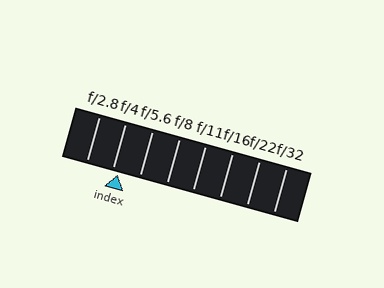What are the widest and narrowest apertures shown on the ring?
The widest aperture shown is f/2.8 and the narrowest is f/32.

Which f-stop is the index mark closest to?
The index mark is closest to f/4.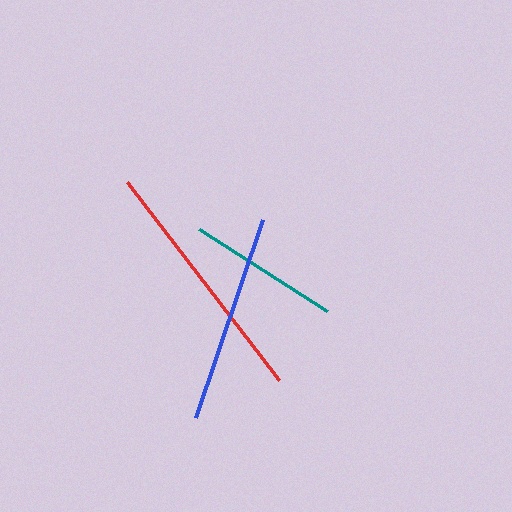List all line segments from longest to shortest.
From longest to shortest: red, blue, teal.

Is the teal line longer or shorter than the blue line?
The blue line is longer than the teal line.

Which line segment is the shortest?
The teal line is the shortest at approximately 152 pixels.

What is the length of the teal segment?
The teal segment is approximately 152 pixels long.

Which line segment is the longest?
The red line is the longest at approximately 250 pixels.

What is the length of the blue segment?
The blue segment is approximately 209 pixels long.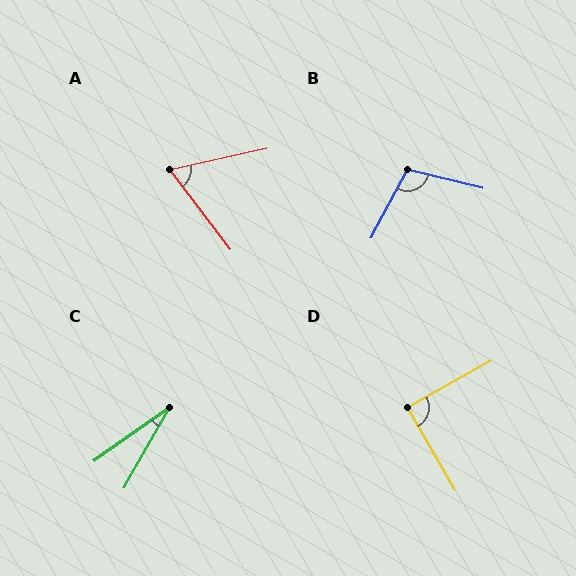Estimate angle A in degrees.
Approximately 65 degrees.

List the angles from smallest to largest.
C (25°), A (65°), D (89°), B (105°).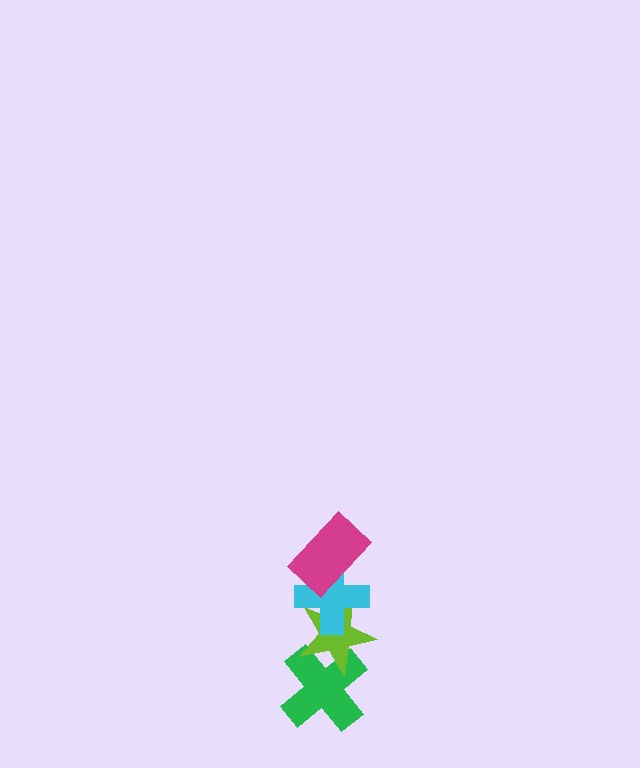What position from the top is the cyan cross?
The cyan cross is 2nd from the top.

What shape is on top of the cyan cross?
The magenta rectangle is on top of the cyan cross.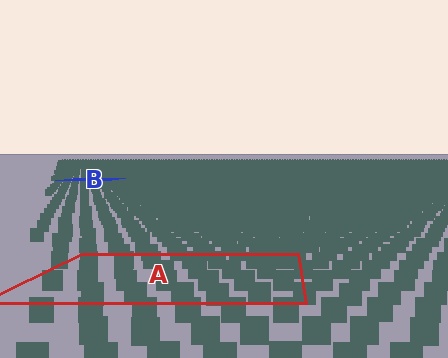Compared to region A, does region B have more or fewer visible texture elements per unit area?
Region B has more texture elements per unit area — they are packed more densely because it is farther away.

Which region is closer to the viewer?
Region A is closer. The texture elements there are larger and more spread out.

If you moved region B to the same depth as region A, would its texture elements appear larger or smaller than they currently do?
They would appear larger. At a closer depth, the same texture elements are projected at a bigger on-screen size.